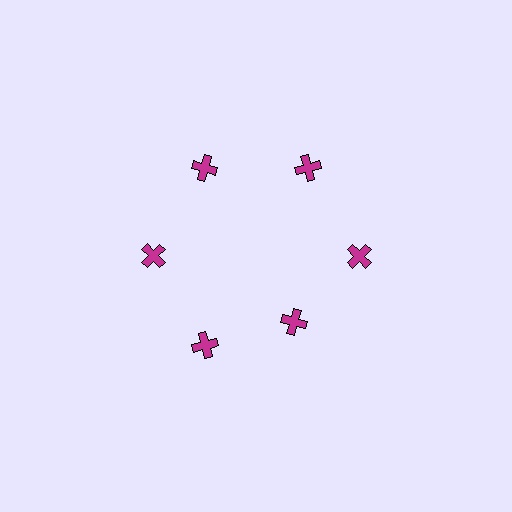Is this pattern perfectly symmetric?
No. The 6 magenta crosses are arranged in a ring, but one element near the 5 o'clock position is pulled inward toward the center, breaking the 6-fold rotational symmetry.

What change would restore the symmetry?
The symmetry would be restored by moving it outward, back onto the ring so that all 6 crosses sit at equal angles and equal distance from the center.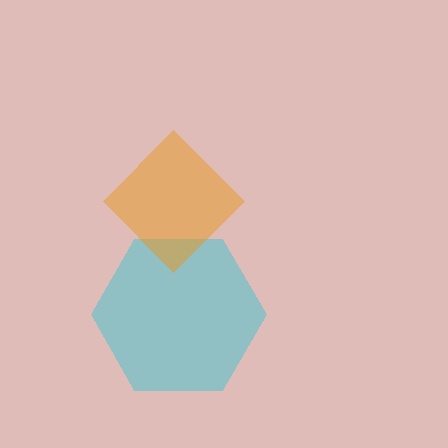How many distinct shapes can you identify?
There are 2 distinct shapes: a cyan hexagon, an orange diamond.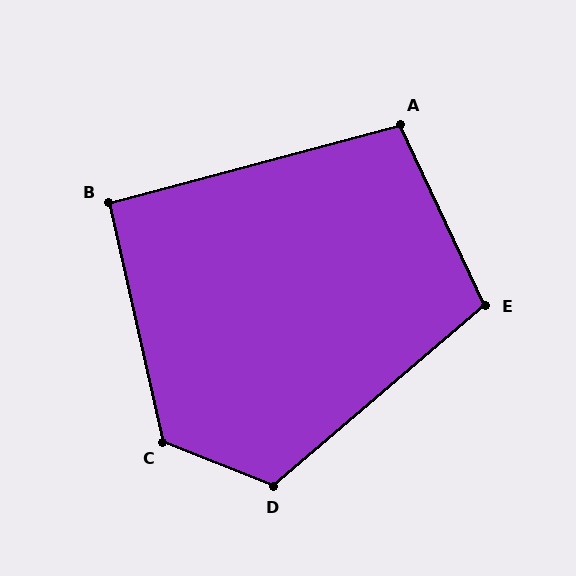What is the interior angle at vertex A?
Approximately 100 degrees (obtuse).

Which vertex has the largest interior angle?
C, at approximately 124 degrees.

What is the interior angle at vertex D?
Approximately 118 degrees (obtuse).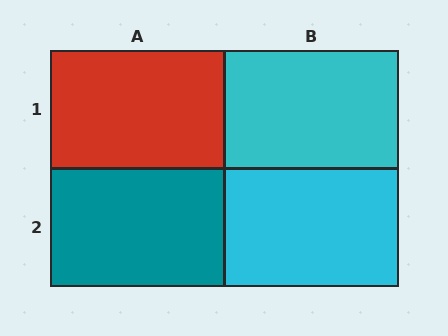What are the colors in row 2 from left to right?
Teal, cyan.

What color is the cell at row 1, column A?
Red.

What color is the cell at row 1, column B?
Cyan.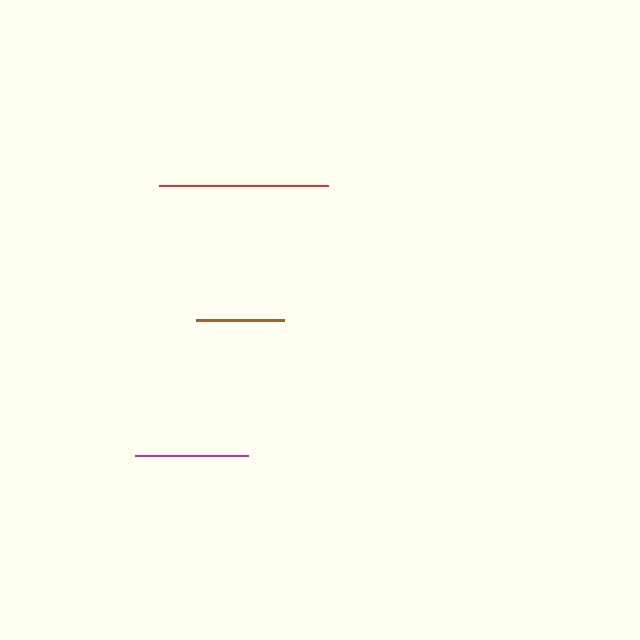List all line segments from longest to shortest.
From longest to shortest: red, magenta, brown.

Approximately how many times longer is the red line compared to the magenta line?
The red line is approximately 1.5 times the length of the magenta line.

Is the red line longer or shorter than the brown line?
The red line is longer than the brown line.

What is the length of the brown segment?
The brown segment is approximately 88 pixels long.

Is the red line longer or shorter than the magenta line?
The red line is longer than the magenta line.